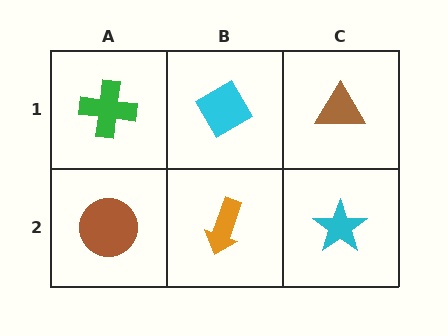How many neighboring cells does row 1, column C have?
2.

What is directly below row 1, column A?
A brown circle.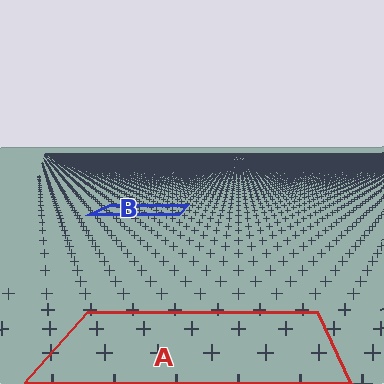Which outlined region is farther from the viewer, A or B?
Region B is farther from the viewer — the texture elements inside it appear smaller and more densely packed.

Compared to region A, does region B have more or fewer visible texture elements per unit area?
Region B has more texture elements per unit area — they are packed more densely because it is farther away.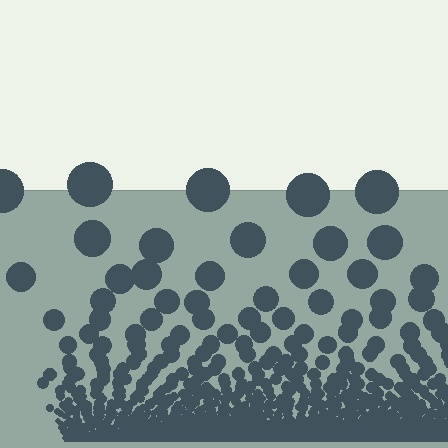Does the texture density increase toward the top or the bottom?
Density increases toward the bottom.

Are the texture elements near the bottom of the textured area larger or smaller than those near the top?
Smaller. The gradient is inverted — elements near the bottom are smaller and denser.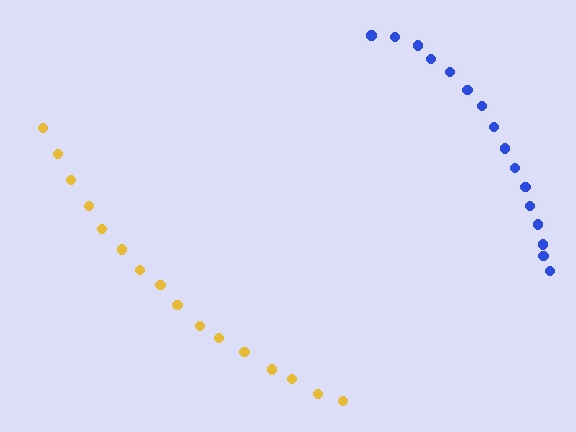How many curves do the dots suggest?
There are 2 distinct paths.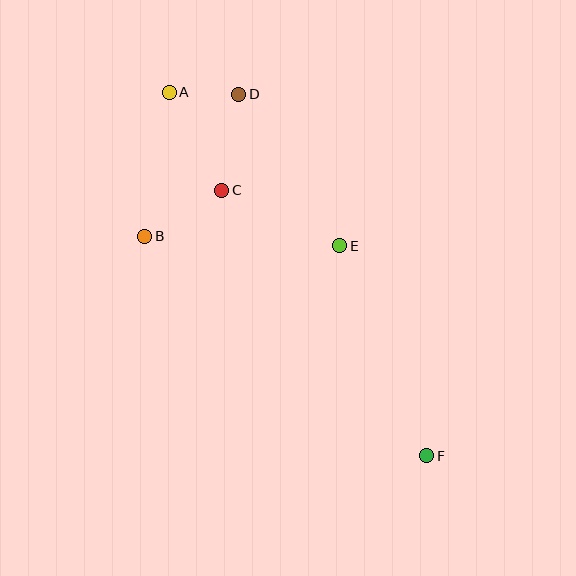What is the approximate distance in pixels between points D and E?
The distance between D and E is approximately 182 pixels.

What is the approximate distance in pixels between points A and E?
The distance between A and E is approximately 229 pixels.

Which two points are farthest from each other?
Points A and F are farthest from each other.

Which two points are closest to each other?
Points A and D are closest to each other.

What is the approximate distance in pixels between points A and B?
The distance between A and B is approximately 146 pixels.